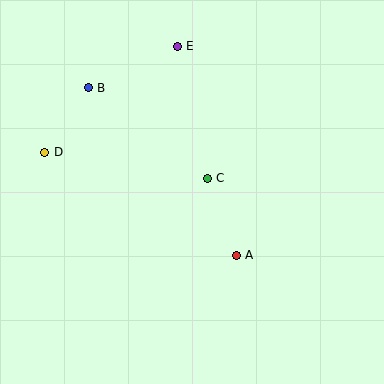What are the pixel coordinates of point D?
Point D is at (45, 152).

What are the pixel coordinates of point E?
Point E is at (177, 46).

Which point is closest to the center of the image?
Point C at (207, 178) is closest to the center.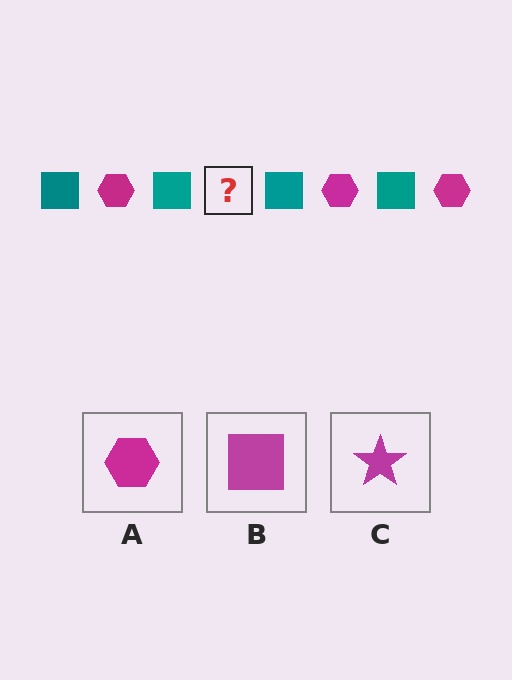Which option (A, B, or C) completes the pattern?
A.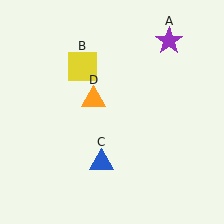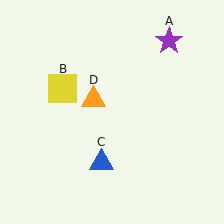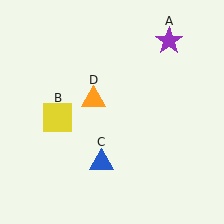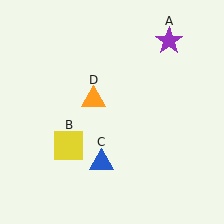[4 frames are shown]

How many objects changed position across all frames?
1 object changed position: yellow square (object B).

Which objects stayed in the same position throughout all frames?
Purple star (object A) and blue triangle (object C) and orange triangle (object D) remained stationary.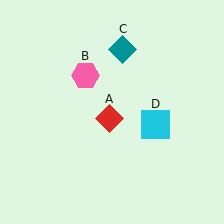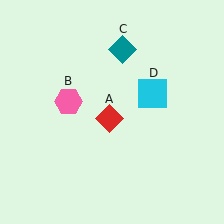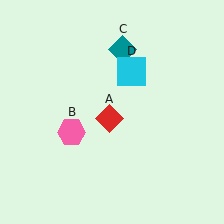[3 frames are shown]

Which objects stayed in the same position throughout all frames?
Red diamond (object A) and teal diamond (object C) remained stationary.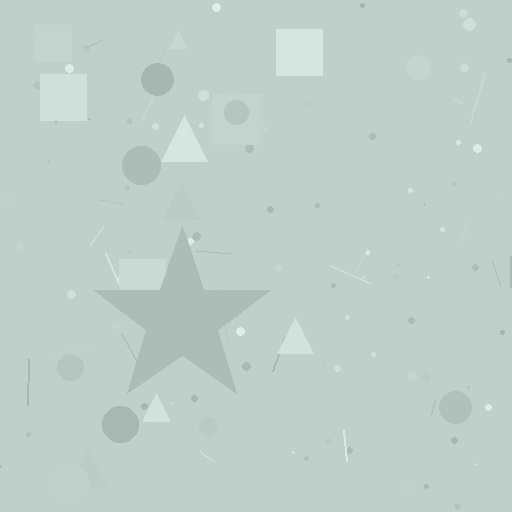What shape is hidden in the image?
A star is hidden in the image.